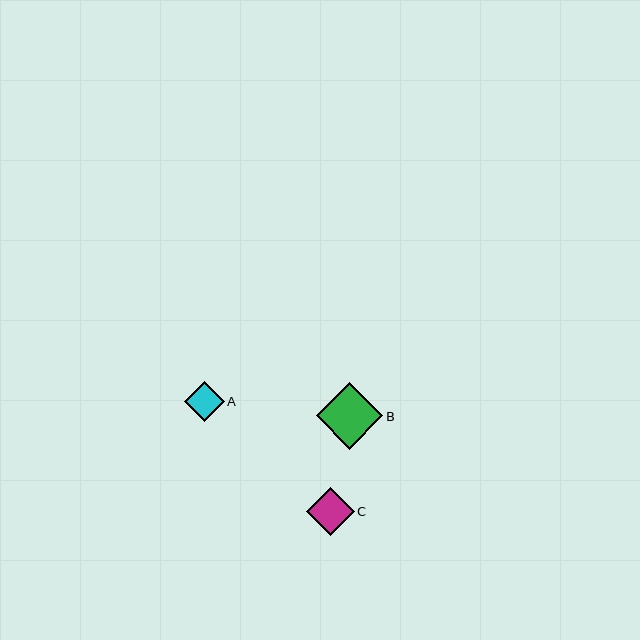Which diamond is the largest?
Diamond B is the largest with a size of approximately 66 pixels.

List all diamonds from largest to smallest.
From largest to smallest: B, C, A.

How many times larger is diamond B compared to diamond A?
Diamond B is approximately 1.7 times the size of diamond A.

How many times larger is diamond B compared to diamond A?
Diamond B is approximately 1.7 times the size of diamond A.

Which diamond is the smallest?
Diamond A is the smallest with a size of approximately 40 pixels.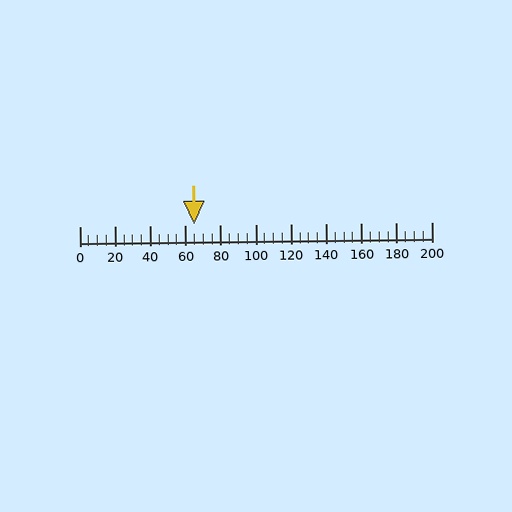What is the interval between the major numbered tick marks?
The major tick marks are spaced 20 units apart.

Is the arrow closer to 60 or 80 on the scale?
The arrow is closer to 60.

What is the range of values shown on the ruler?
The ruler shows values from 0 to 200.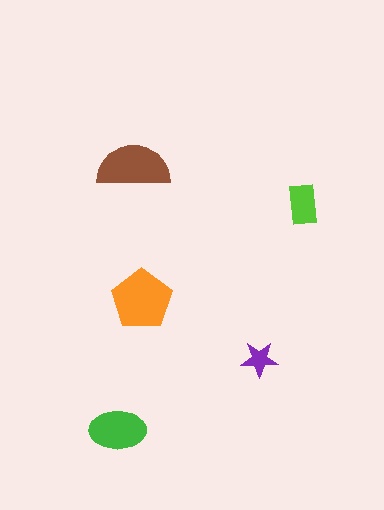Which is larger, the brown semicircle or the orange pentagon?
The orange pentagon.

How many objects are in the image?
There are 5 objects in the image.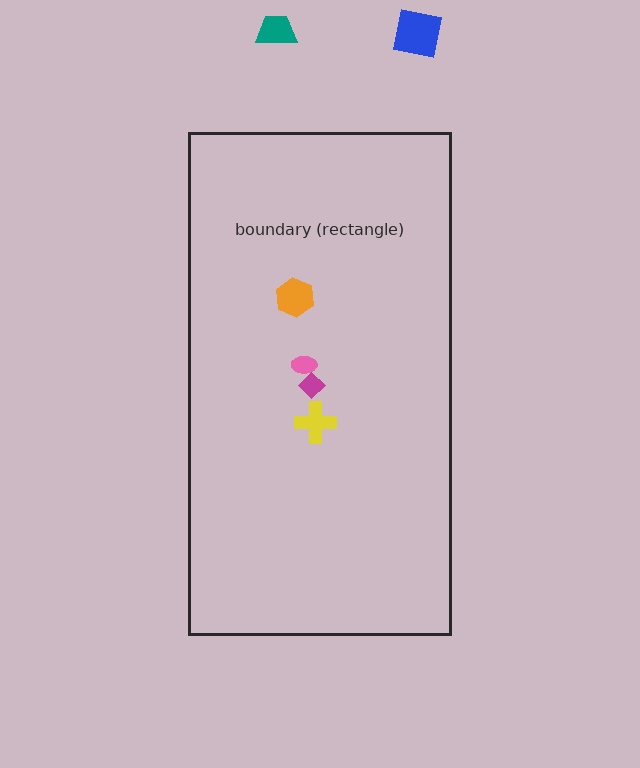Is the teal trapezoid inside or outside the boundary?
Outside.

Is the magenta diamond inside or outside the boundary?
Inside.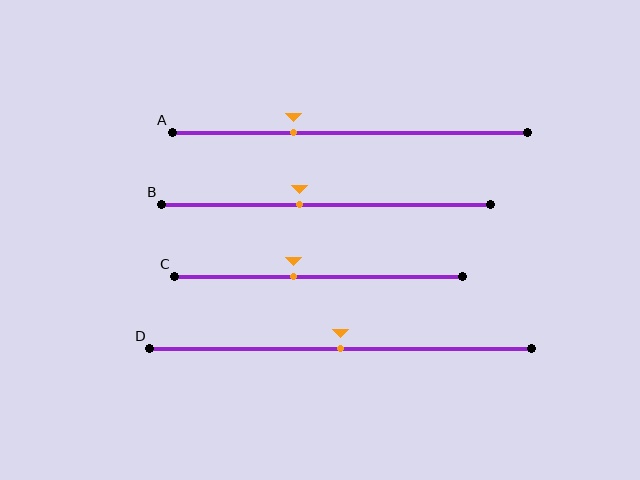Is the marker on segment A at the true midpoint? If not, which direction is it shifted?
No, the marker on segment A is shifted to the left by about 16% of the segment length.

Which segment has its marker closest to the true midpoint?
Segment D has its marker closest to the true midpoint.